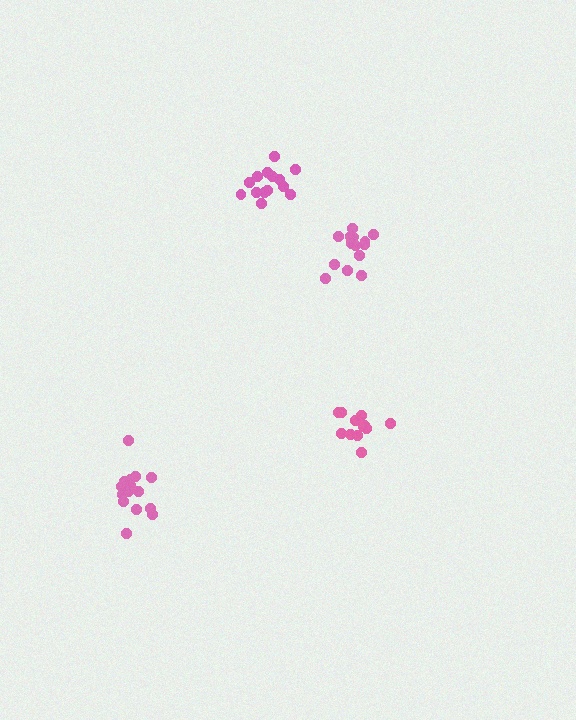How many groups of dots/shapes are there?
There are 4 groups.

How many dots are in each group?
Group 1: 15 dots, Group 2: 13 dots, Group 3: 14 dots, Group 4: 16 dots (58 total).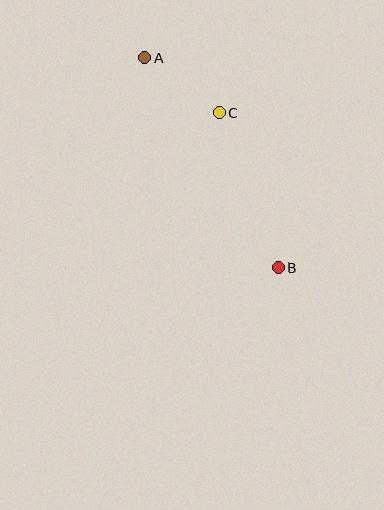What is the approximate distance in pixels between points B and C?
The distance between B and C is approximately 166 pixels.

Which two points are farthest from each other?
Points A and B are farthest from each other.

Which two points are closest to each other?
Points A and C are closest to each other.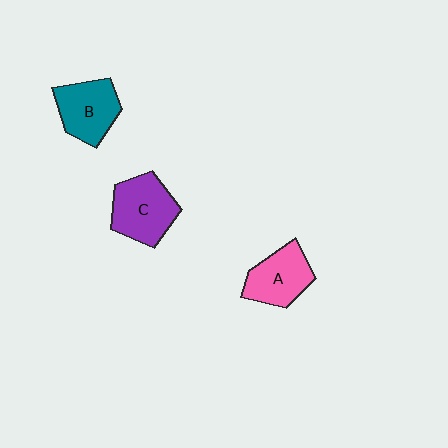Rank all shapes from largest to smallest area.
From largest to smallest: C (purple), B (teal), A (pink).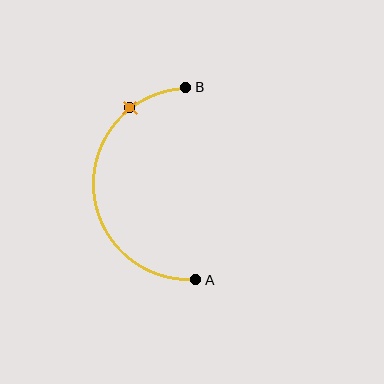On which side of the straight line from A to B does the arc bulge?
The arc bulges to the left of the straight line connecting A and B.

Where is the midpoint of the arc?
The arc midpoint is the point on the curve farthest from the straight line joining A and B. It sits to the left of that line.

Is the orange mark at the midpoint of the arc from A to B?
No. The orange mark lies on the arc but is closer to endpoint B. The arc midpoint would be at the point on the curve equidistant along the arc from both A and B.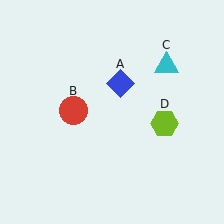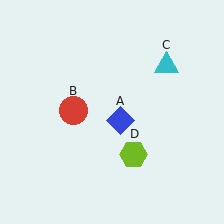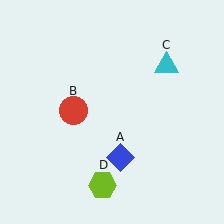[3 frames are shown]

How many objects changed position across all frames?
2 objects changed position: blue diamond (object A), lime hexagon (object D).